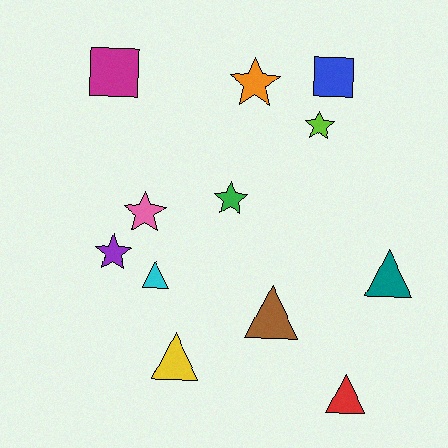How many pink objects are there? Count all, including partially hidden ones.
There is 1 pink object.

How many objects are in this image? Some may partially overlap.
There are 12 objects.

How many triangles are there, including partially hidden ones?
There are 5 triangles.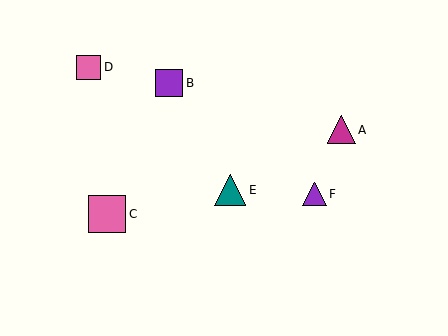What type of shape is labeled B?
Shape B is a purple square.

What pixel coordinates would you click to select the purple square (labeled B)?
Click at (169, 83) to select the purple square B.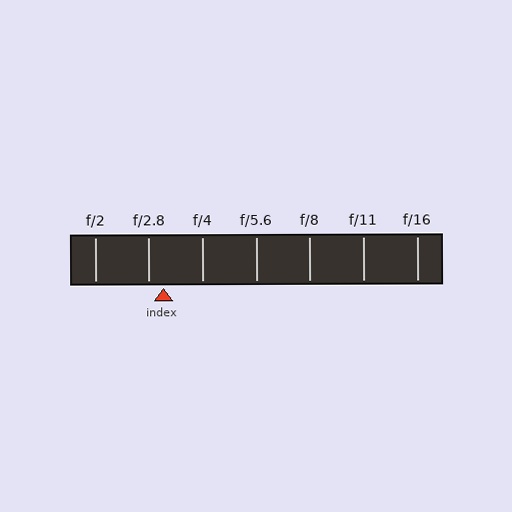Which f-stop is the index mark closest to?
The index mark is closest to f/2.8.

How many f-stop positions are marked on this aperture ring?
There are 7 f-stop positions marked.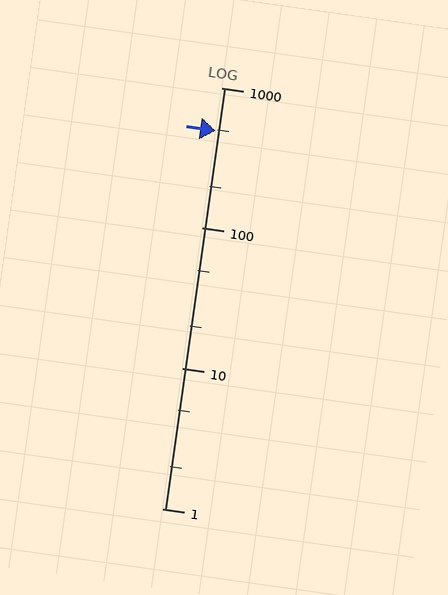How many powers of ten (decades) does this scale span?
The scale spans 3 decades, from 1 to 1000.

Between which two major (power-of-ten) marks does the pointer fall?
The pointer is between 100 and 1000.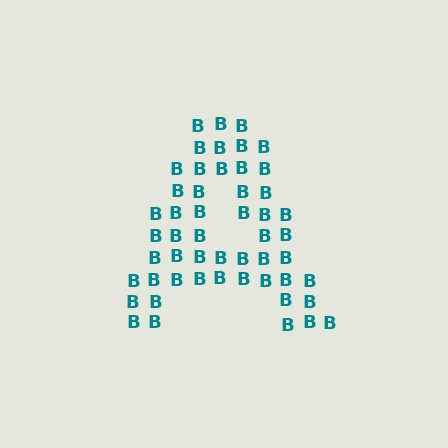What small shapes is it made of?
It is made of small letter B's.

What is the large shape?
The large shape is the letter A.